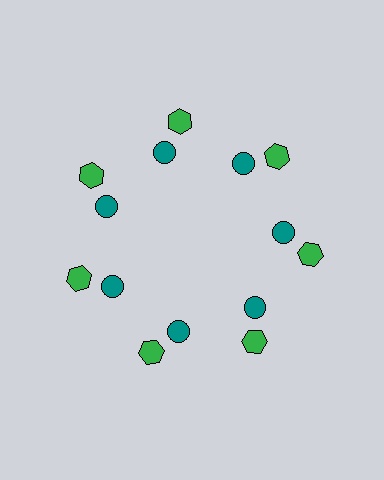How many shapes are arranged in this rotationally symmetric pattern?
There are 14 shapes, arranged in 7 groups of 2.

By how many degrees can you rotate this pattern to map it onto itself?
The pattern maps onto itself every 51 degrees of rotation.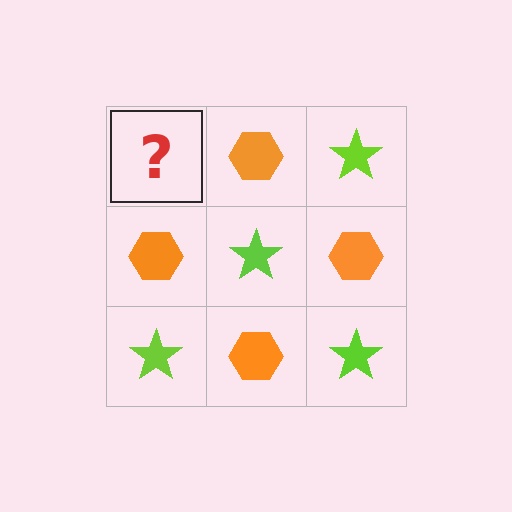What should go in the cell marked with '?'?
The missing cell should contain a lime star.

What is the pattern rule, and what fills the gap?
The rule is that it alternates lime star and orange hexagon in a checkerboard pattern. The gap should be filled with a lime star.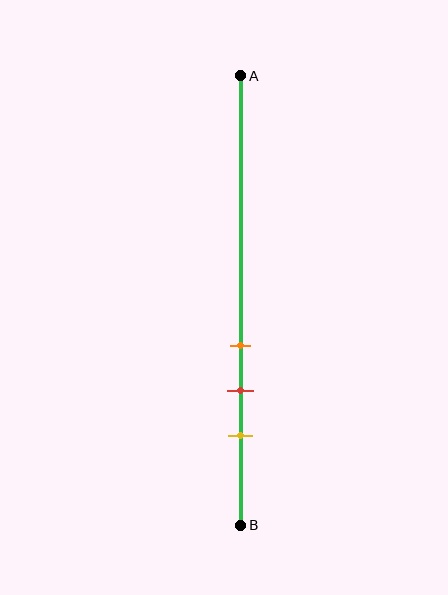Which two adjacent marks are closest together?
The orange and red marks are the closest adjacent pair.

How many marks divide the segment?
There are 3 marks dividing the segment.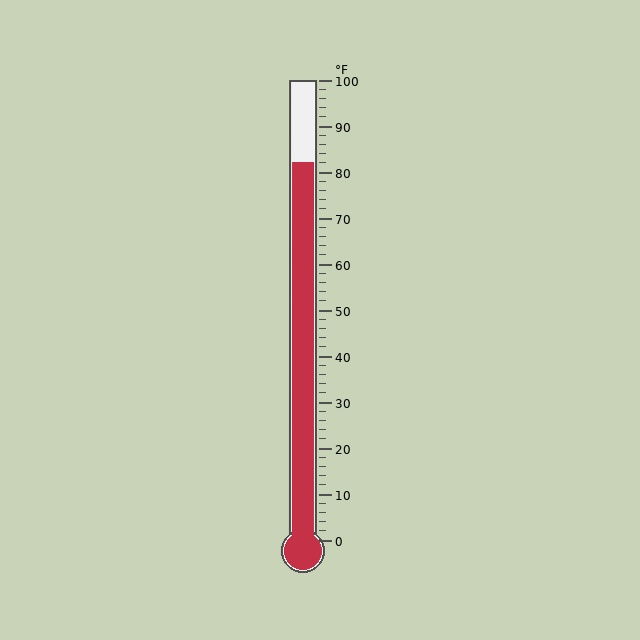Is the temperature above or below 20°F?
The temperature is above 20°F.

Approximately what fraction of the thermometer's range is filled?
The thermometer is filled to approximately 80% of its range.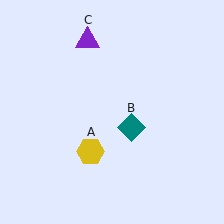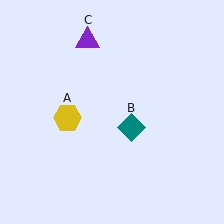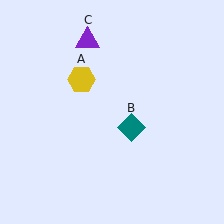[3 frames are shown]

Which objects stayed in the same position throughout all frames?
Teal diamond (object B) and purple triangle (object C) remained stationary.